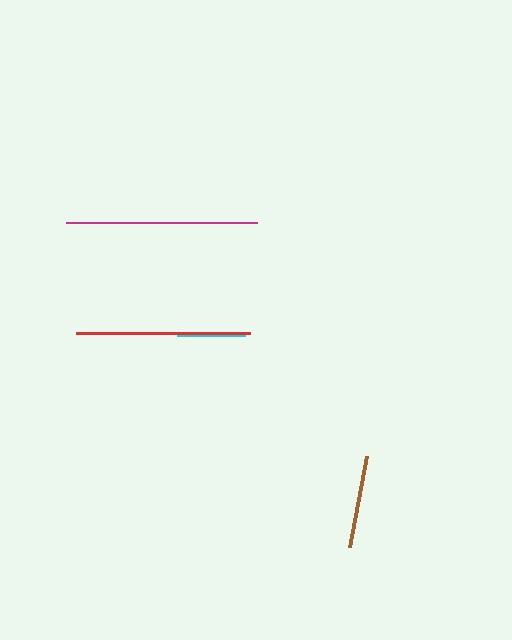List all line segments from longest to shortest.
From longest to shortest: magenta, red, brown, cyan.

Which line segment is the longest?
The magenta line is the longest at approximately 191 pixels.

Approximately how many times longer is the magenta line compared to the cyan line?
The magenta line is approximately 2.8 times the length of the cyan line.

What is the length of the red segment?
The red segment is approximately 174 pixels long.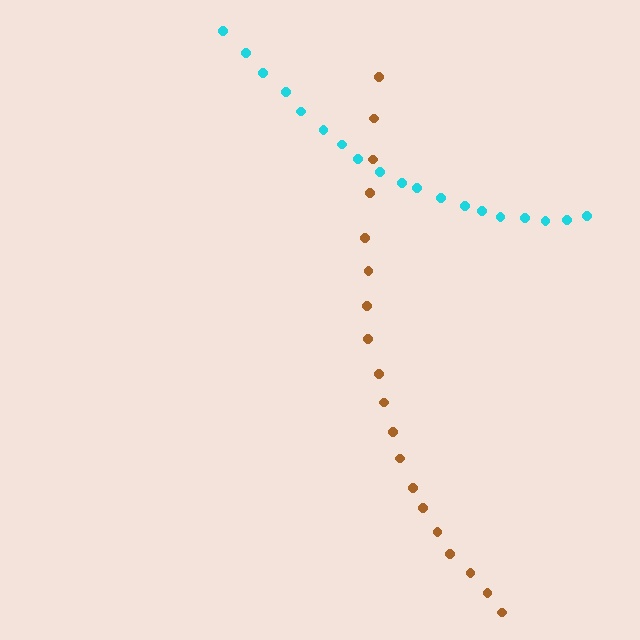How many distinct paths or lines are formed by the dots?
There are 2 distinct paths.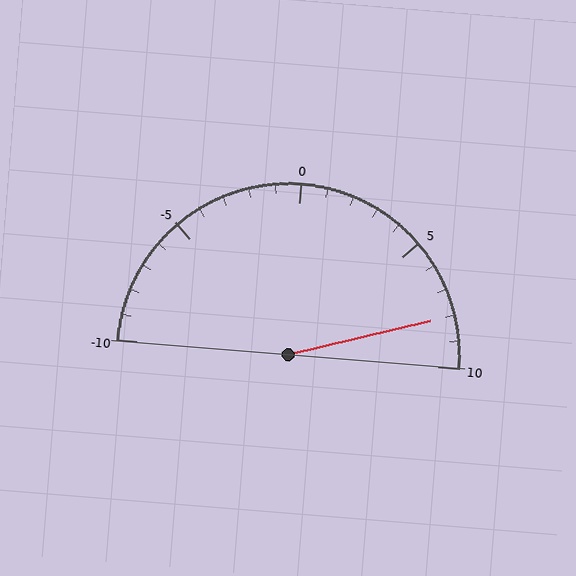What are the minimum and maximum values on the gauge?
The gauge ranges from -10 to 10.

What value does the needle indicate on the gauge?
The needle indicates approximately 8.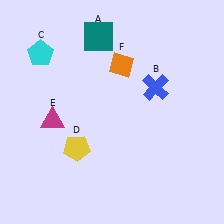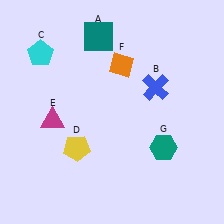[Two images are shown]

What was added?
A teal hexagon (G) was added in Image 2.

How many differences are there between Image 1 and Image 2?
There is 1 difference between the two images.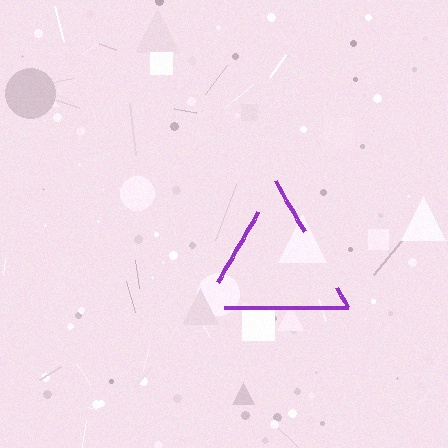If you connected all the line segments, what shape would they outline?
They would outline a triangle.